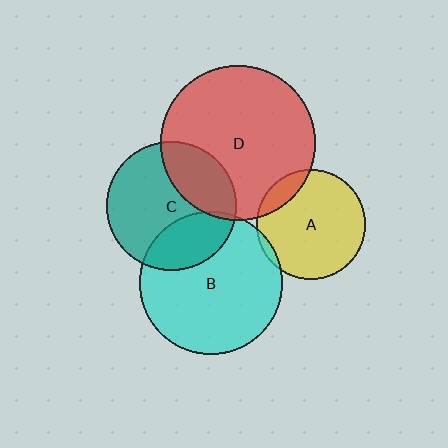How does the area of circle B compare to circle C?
Approximately 1.2 times.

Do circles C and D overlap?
Yes.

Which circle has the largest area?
Circle D (red).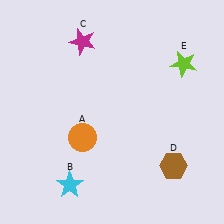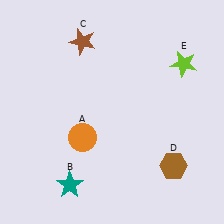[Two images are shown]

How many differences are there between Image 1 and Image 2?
There are 2 differences between the two images.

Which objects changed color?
B changed from cyan to teal. C changed from magenta to brown.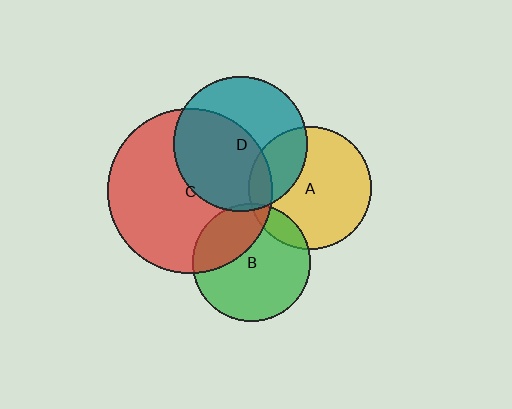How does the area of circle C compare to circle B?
Approximately 2.0 times.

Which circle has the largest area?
Circle C (red).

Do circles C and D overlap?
Yes.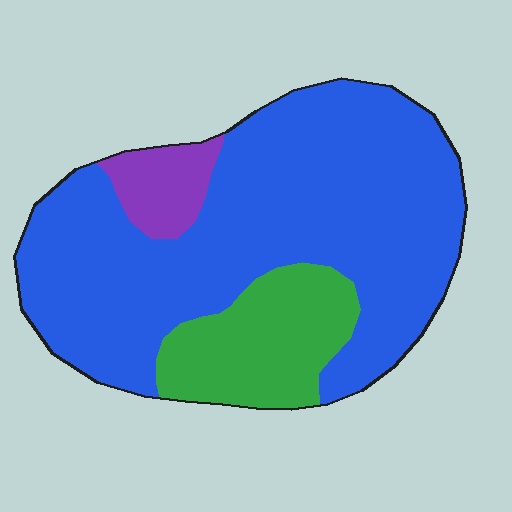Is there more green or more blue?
Blue.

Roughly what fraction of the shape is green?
Green takes up about one fifth (1/5) of the shape.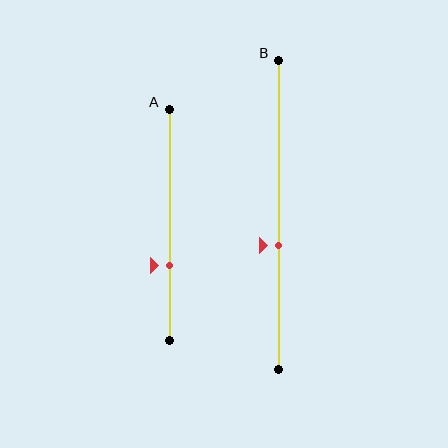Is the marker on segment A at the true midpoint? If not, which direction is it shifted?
No, the marker on segment A is shifted downward by about 18% of the segment length.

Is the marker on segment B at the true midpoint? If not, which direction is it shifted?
No, the marker on segment B is shifted downward by about 10% of the segment length.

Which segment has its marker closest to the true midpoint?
Segment B has its marker closest to the true midpoint.